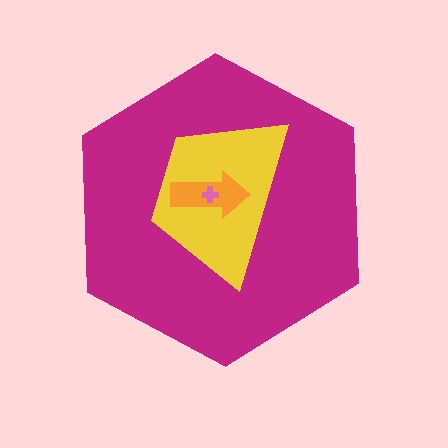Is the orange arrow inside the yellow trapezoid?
Yes.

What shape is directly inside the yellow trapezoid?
The orange arrow.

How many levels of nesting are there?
4.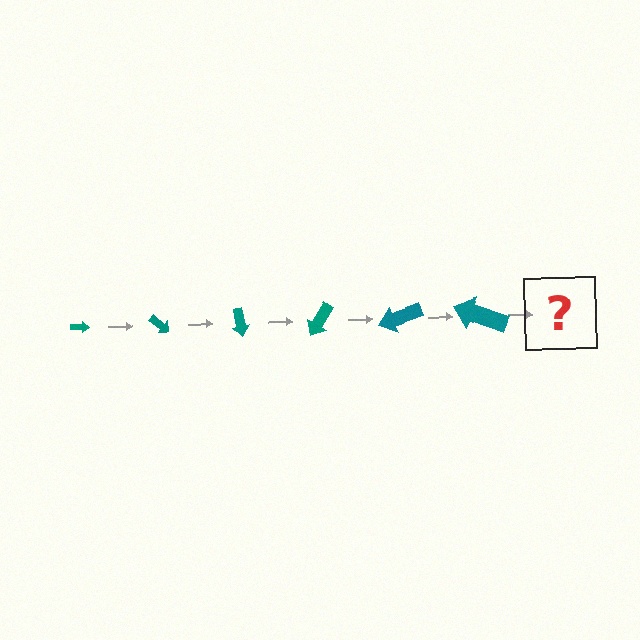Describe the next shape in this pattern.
It should be an arrow, larger than the previous one and rotated 240 degrees from the start.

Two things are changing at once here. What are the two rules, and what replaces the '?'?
The two rules are that the arrow grows larger each step and it rotates 40 degrees each step. The '?' should be an arrow, larger than the previous one and rotated 240 degrees from the start.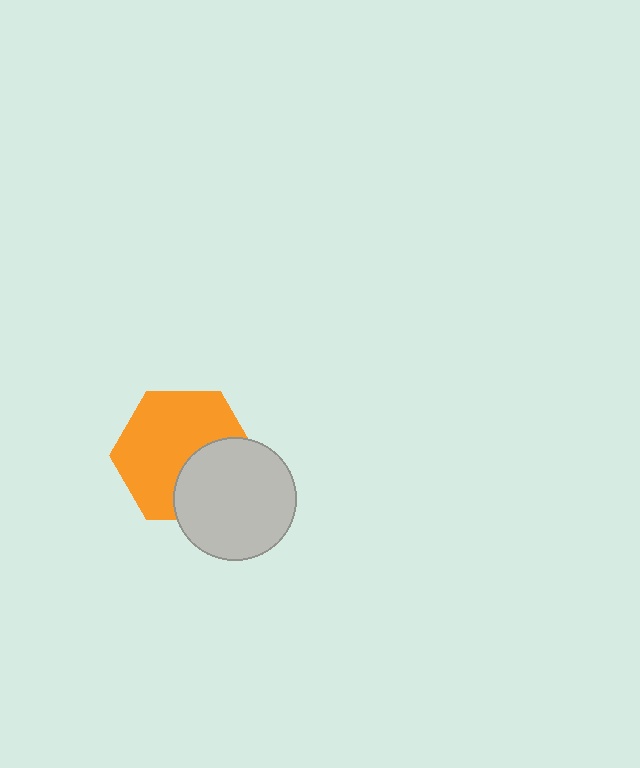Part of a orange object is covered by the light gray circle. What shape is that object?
It is a hexagon.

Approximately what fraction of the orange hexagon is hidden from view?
Roughly 34% of the orange hexagon is hidden behind the light gray circle.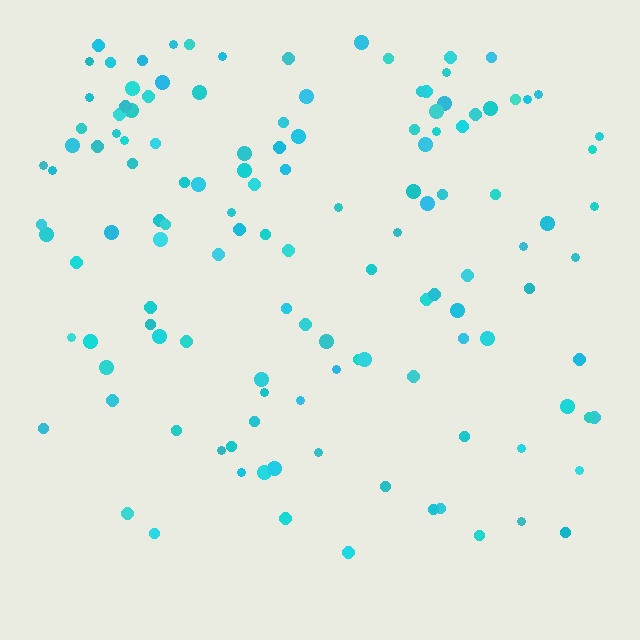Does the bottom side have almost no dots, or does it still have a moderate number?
Still a moderate number, just noticeably fewer than the top.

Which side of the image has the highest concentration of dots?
The top.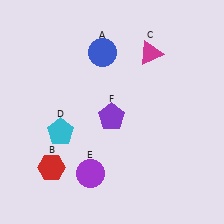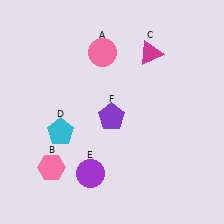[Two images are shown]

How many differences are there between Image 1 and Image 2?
There are 2 differences between the two images.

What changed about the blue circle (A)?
In Image 1, A is blue. In Image 2, it changed to pink.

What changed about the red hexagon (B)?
In Image 1, B is red. In Image 2, it changed to pink.